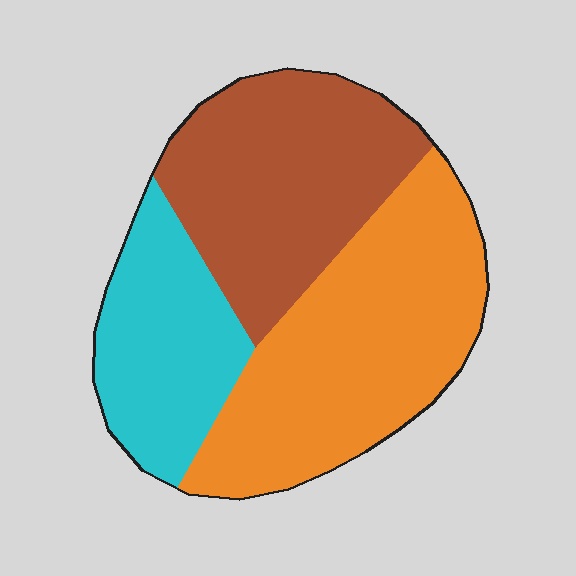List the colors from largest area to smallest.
From largest to smallest: orange, brown, cyan.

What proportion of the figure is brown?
Brown covers about 35% of the figure.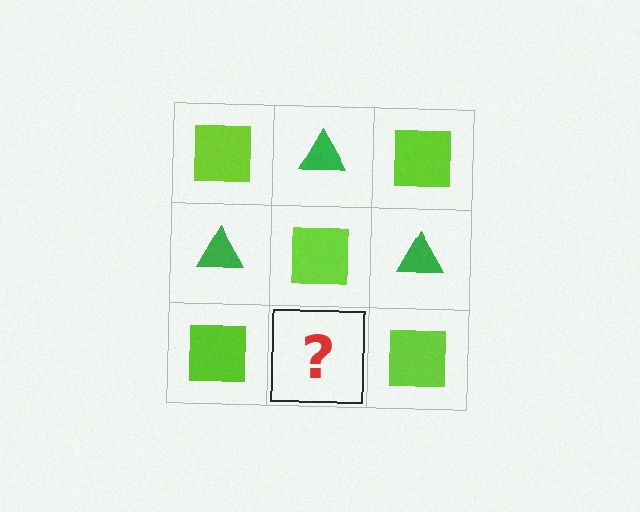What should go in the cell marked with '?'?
The missing cell should contain a green triangle.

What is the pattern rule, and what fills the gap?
The rule is that it alternates lime square and green triangle in a checkerboard pattern. The gap should be filled with a green triangle.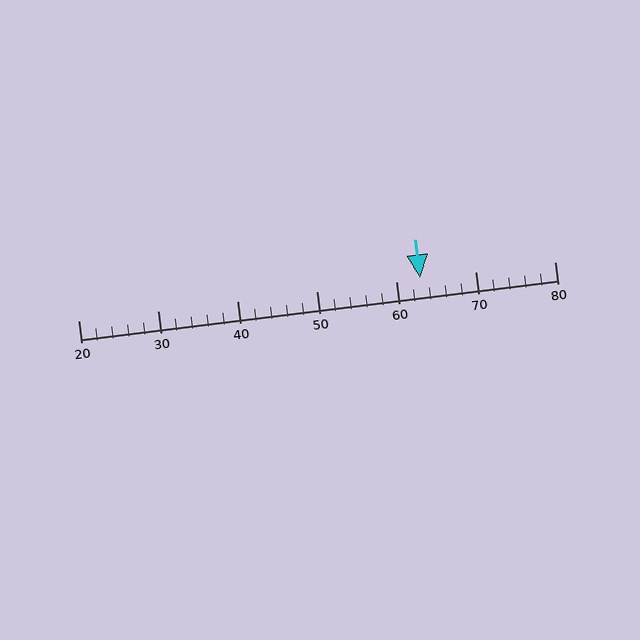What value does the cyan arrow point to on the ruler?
The cyan arrow points to approximately 63.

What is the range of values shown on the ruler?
The ruler shows values from 20 to 80.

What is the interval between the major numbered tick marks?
The major tick marks are spaced 10 units apart.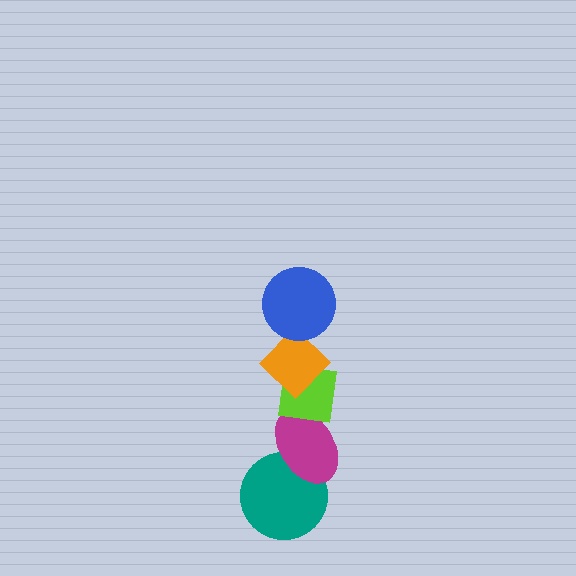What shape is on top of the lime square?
The orange diamond is on top of the lime square.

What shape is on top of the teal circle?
The magenta ellipse is on top of the teal circle.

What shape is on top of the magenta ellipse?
The lime square is on top of the magenta ellipse.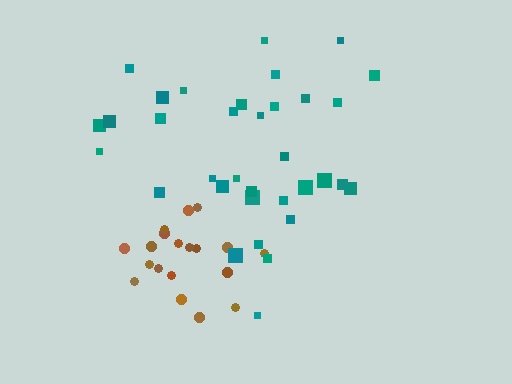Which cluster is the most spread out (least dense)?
Teal.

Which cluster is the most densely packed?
Brown.